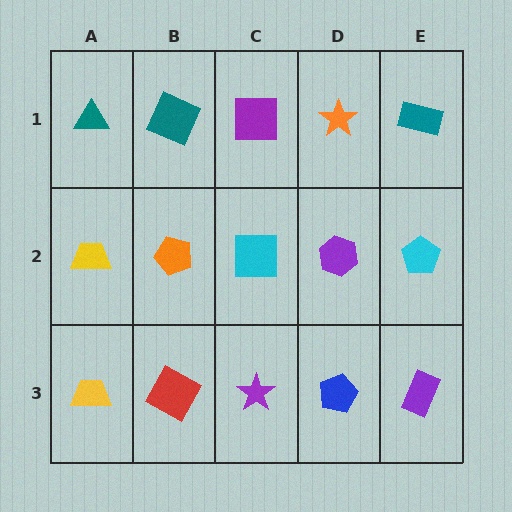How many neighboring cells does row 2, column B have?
4.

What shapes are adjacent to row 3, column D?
A purple hexagon (row 2, column D), a purple star (row 3, column C), a purple rectangle (row 3, column E).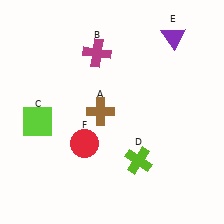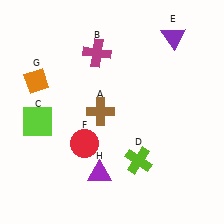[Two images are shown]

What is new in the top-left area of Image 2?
An orange diamond (G) was added in the top-left area of Image 2.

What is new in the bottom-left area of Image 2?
A purple triangle (H) was added in the bottom-left area of Image 2.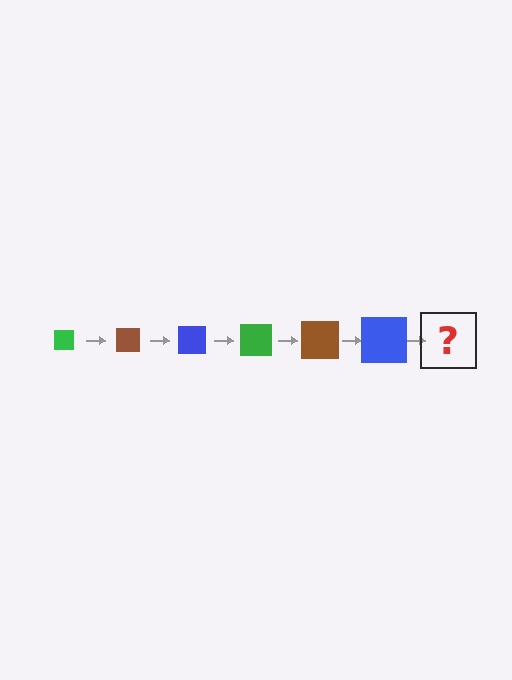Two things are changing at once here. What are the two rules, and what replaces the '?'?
The two rules are that the square grows larger each step and the color cycles through green, brown, and blue. The '?' should be a green square, larger than the previous one.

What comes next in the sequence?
The next element should be a green square, larger than the previous one.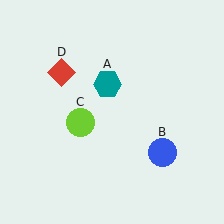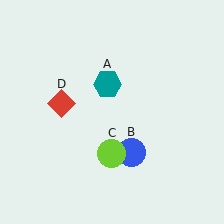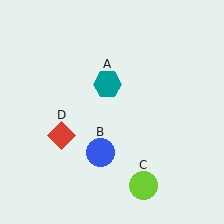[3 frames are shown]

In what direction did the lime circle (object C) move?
The lime circle (object C) moved down and to the right.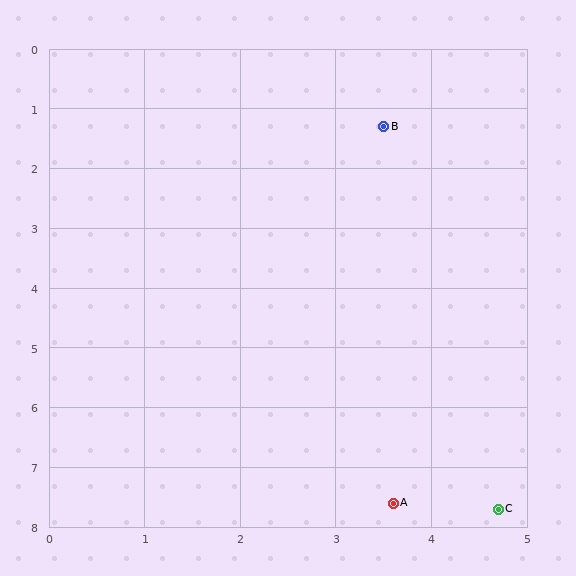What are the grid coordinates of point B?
Point B is at approximately (3.5, 1.3).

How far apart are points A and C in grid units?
Points A and C are about 1.1 grid units apart.